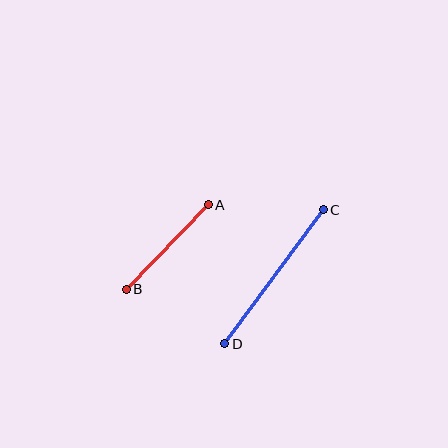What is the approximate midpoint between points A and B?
The midpoint is at approximately (167, 247) pixels.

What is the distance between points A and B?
The distance is approximately 118 pixels.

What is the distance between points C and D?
The distance is approximately 166 pixels.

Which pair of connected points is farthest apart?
Points C and D are farthest apart.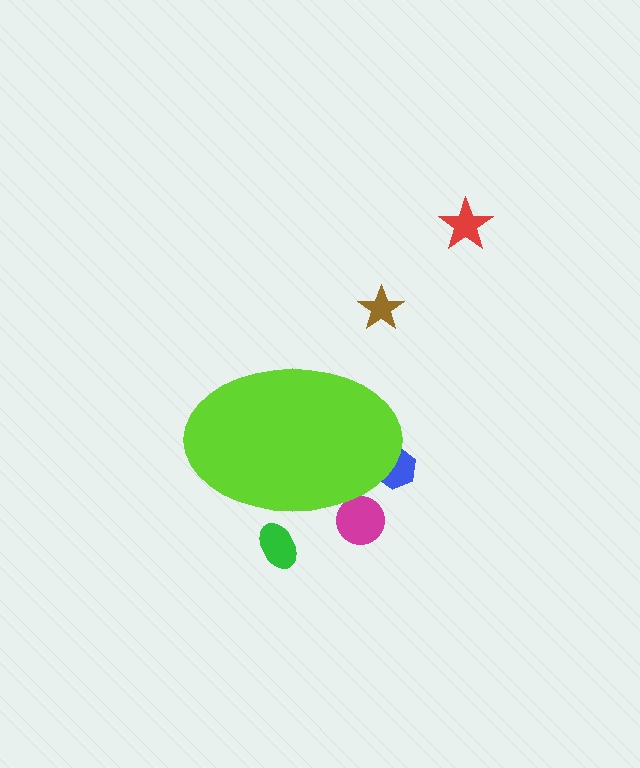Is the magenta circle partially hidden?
Yes, the magenta circle is partially hidden behind the lime ellipse.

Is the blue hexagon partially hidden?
Yes, the blue hexagon is partially hidden behind the lime ellipse.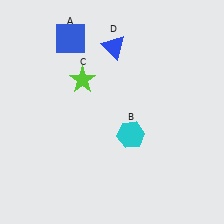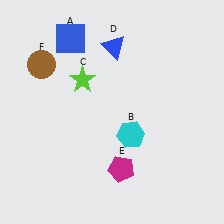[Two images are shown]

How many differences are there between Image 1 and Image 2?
There are 2 differences between the two images.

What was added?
A magenta pentagon (E), a brown circle (F) were added in Image 2.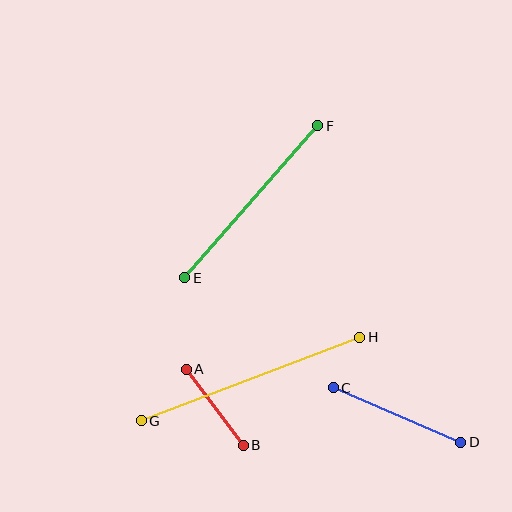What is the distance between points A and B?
The distance is approximately 95 pixels.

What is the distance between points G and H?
The distance is approximately 234 pixels.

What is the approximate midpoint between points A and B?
The midpoint is at approximately (215, 407) pixels.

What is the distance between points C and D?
The distance is approximately 138 pixels.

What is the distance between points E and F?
The distance is approximately 202 pixels.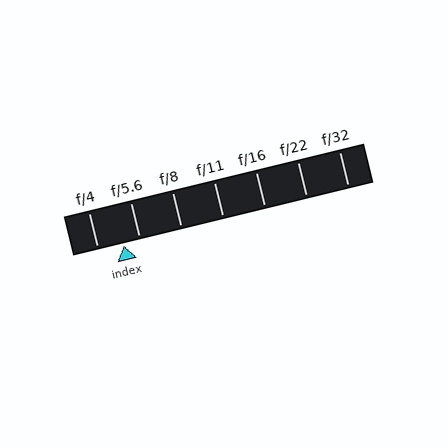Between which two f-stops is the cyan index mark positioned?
The index mark is between f/4 and f/5.6.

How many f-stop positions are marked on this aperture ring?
There are 7 f-stop positions marked.